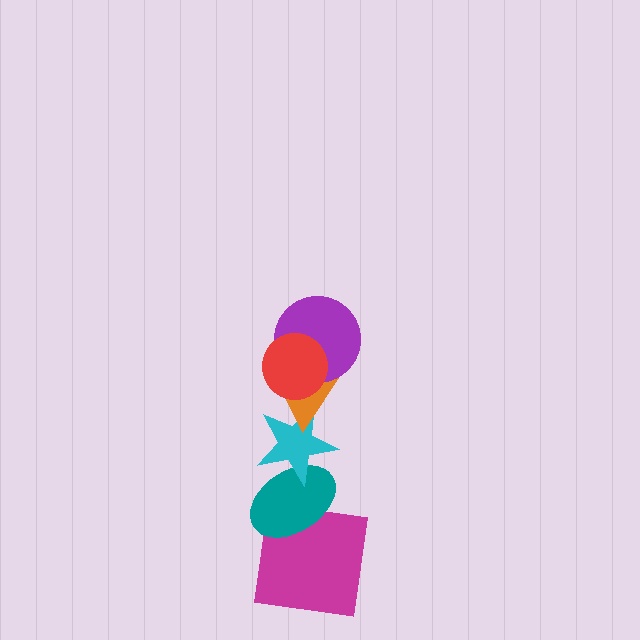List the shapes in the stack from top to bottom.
From top to bottom: the red circle, the purple circle, the orange triangle, the cyan star, the teal ellipse, the magenta square.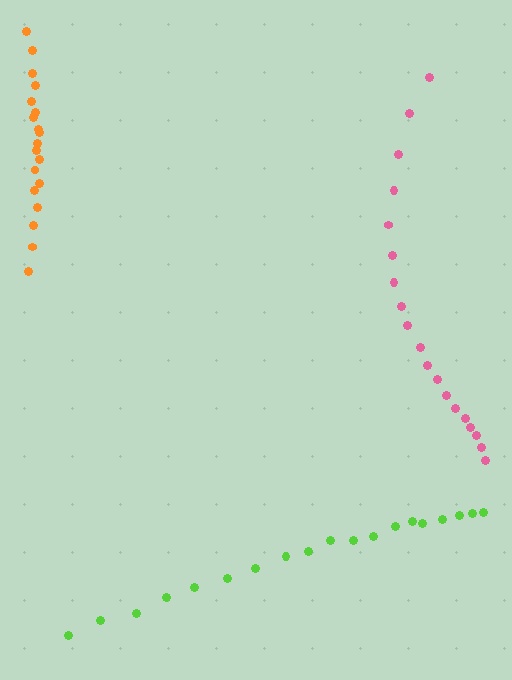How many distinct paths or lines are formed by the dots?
There are 3 distinct paths.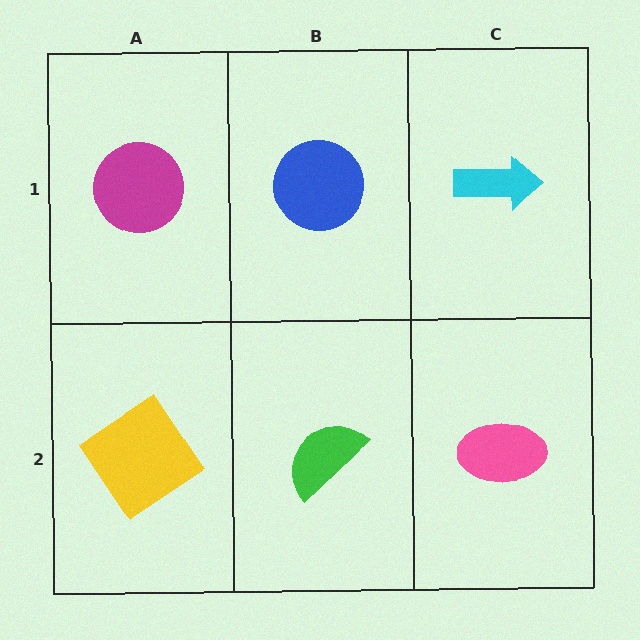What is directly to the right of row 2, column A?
A green semicircle.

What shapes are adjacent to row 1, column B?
A green semicircle (row 2, column B), a magenta circle (row 1, column A), a cyan arrow (row 1, column C).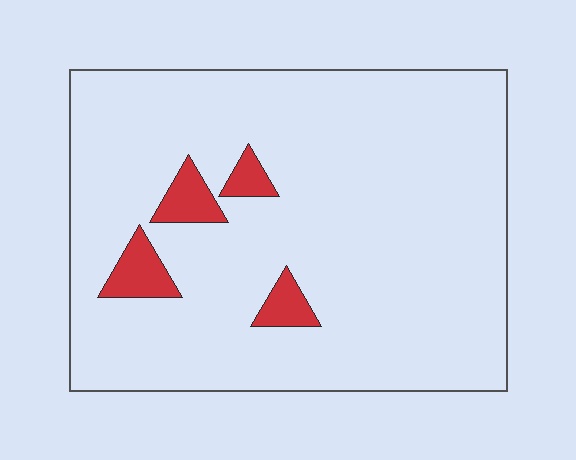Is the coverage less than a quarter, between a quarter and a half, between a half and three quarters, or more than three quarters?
Less than a quarter.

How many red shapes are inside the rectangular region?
4.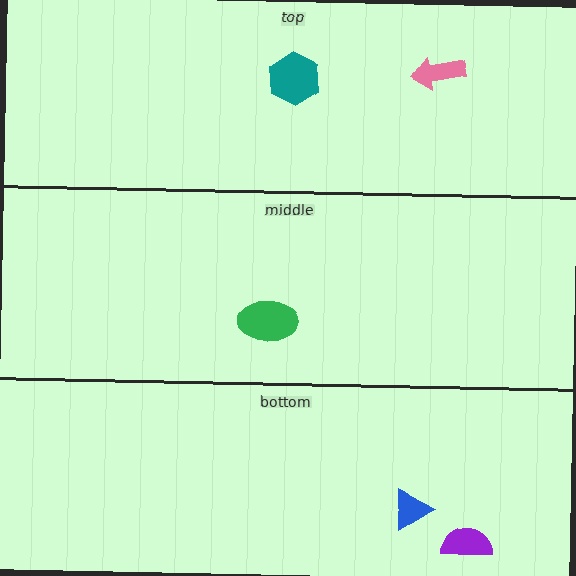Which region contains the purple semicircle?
The bottom region.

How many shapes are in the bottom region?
2.